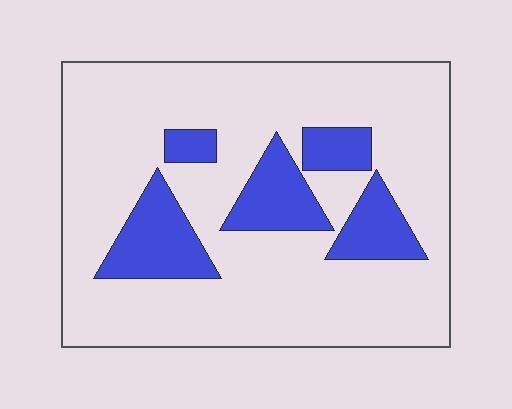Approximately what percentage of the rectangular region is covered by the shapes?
Approximately 20%.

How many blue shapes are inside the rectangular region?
5.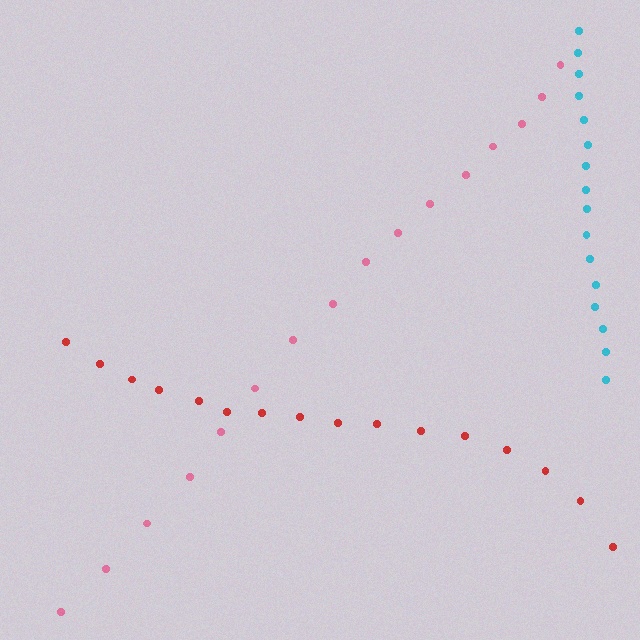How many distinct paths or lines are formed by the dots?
There are 3 distinct paths.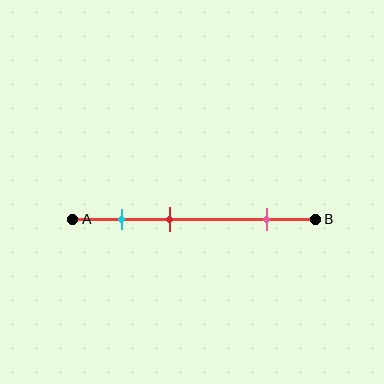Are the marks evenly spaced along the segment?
No, the marks are not evenly spaced.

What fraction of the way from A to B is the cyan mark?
The cyan mark is approximately 20% (0.2) of the way from A to B.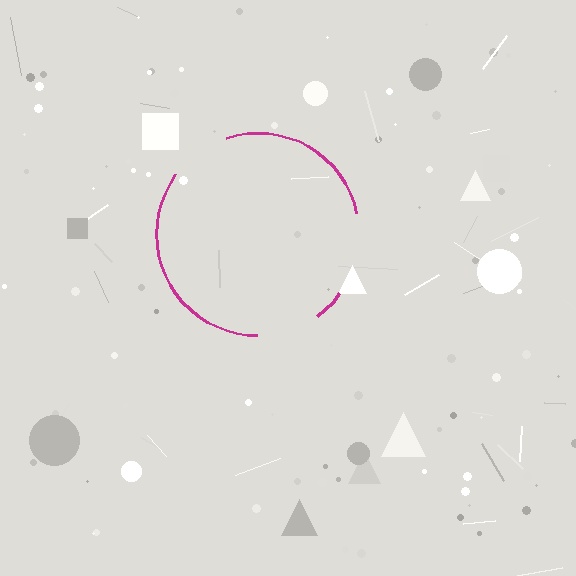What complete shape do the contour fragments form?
The contour fragments form a circle.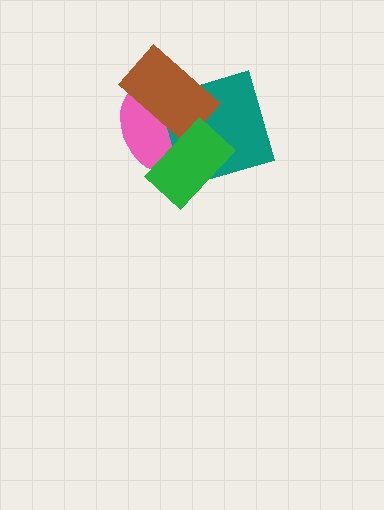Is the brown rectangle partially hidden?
Yes, it is partially covered by another shape.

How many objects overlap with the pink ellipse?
3 objects overlap with the pink ellipse.